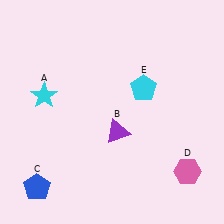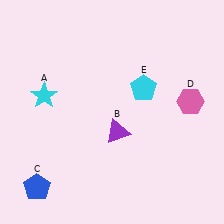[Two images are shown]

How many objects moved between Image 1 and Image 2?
1 object moved between the two images.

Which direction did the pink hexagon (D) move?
The pink hexagon (D) moved up.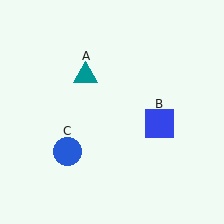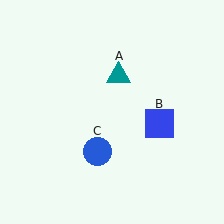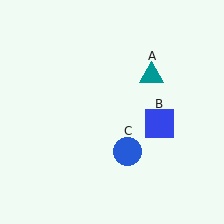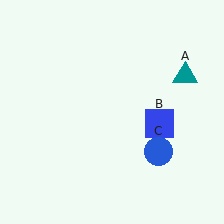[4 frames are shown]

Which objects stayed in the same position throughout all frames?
Blue square (object B) remained stationary.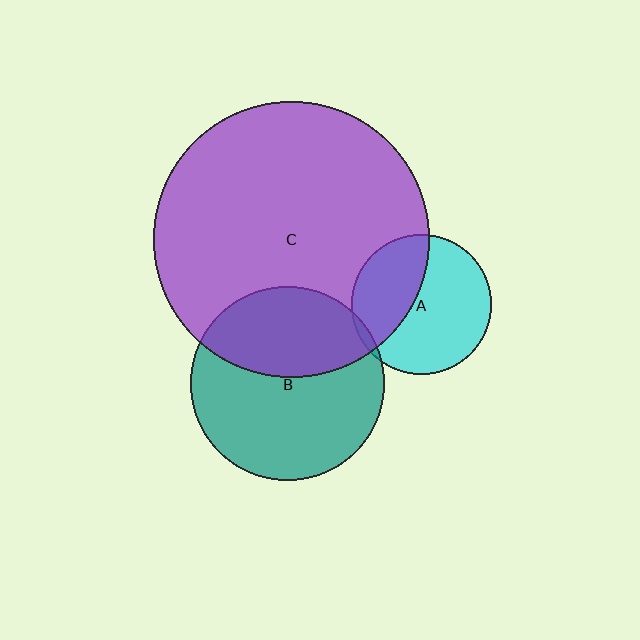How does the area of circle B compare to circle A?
Approximately 1.9 times.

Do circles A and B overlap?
Yes.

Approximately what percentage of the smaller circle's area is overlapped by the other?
Approximately 5%.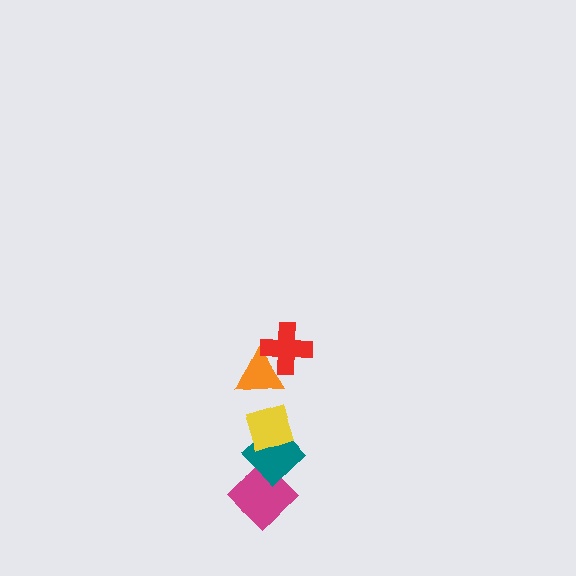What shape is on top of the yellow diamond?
The orange triangle is on top of the yellow diamond.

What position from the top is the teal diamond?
The teal diamond is 4th from the top.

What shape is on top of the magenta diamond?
The teal diamond is on top of the magenta diamond.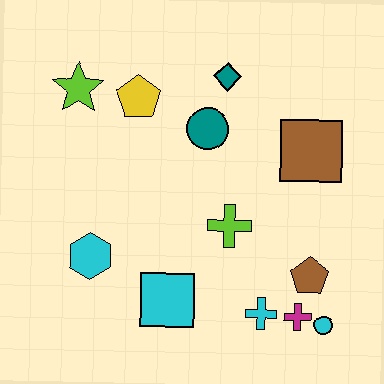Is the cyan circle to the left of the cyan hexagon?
No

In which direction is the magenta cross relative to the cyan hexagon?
The magenta cross is to the right of the cyan hexagon.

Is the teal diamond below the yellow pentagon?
No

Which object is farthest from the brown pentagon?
The lime star is farthest from the brown pentagon.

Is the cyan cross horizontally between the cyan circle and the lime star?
Yes